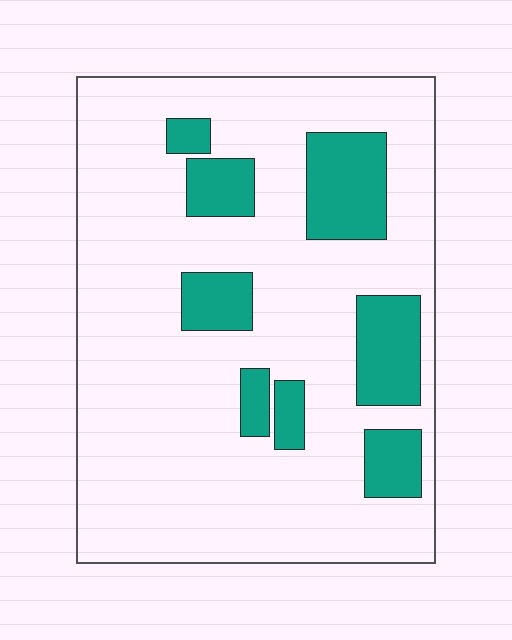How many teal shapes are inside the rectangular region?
8.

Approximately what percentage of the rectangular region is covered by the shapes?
Approximately 20%.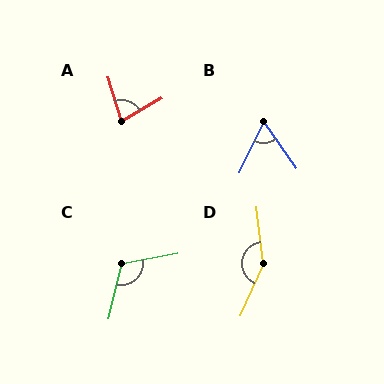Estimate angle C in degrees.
Approximately 114 degrees.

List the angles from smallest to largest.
B (61°), A (78°), C (114°), D (149°).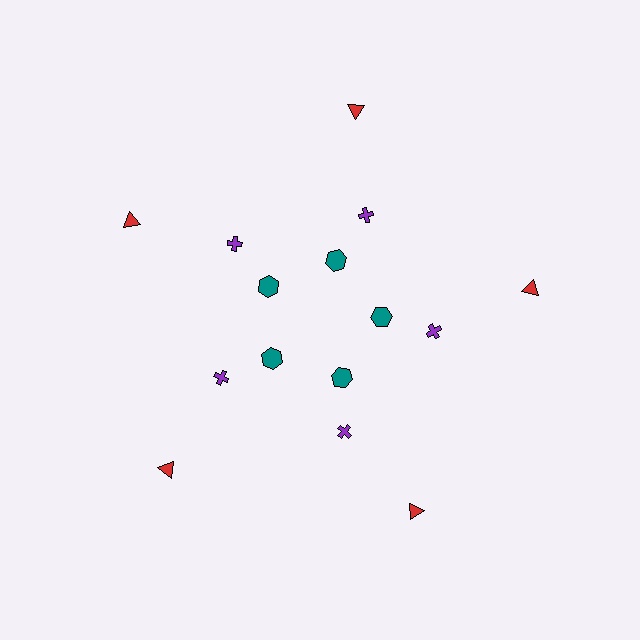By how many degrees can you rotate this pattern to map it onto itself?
The pattern maps onto itself every 72 degrees of rotation.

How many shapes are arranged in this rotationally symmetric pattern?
There are 15 shapes, arranged in 5 groups of 3.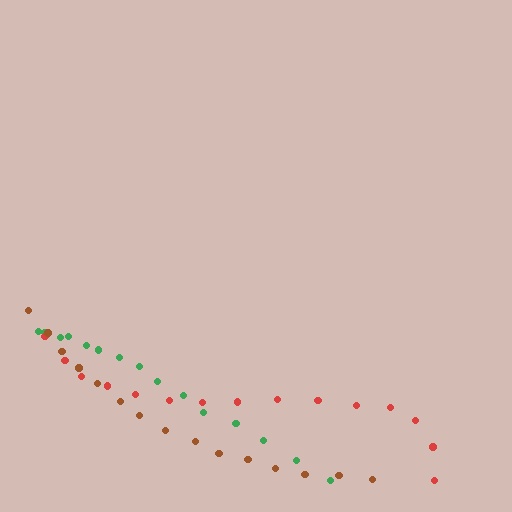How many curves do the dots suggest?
There are 3 distinct paths.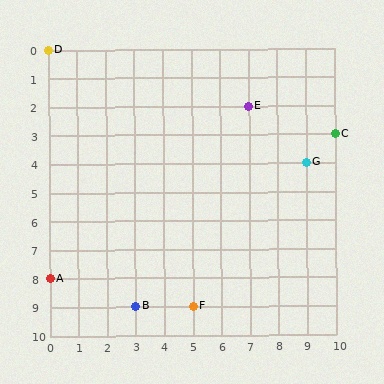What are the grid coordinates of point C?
Point C is at grid coordinates (10, 3).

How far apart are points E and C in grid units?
Points E and C are 3 columns and 1 row apart (about 3.2 grid units diagonally).